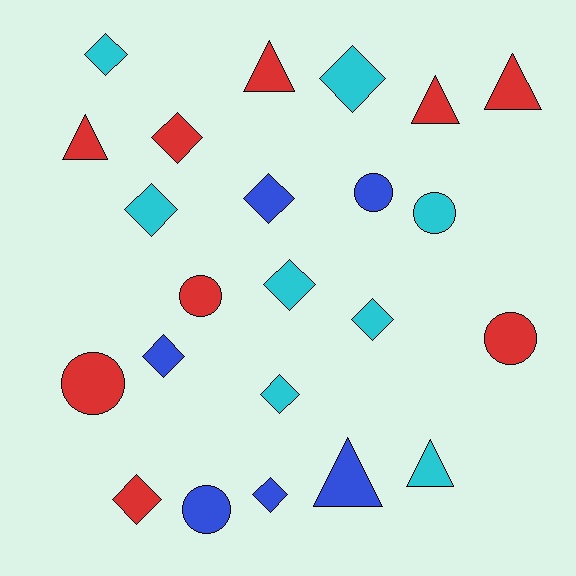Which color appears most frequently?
Red, with 9 objects.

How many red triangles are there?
There are 4 red triangles.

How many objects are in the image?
There are 23 objects.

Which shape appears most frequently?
Diamond, with 11 objects.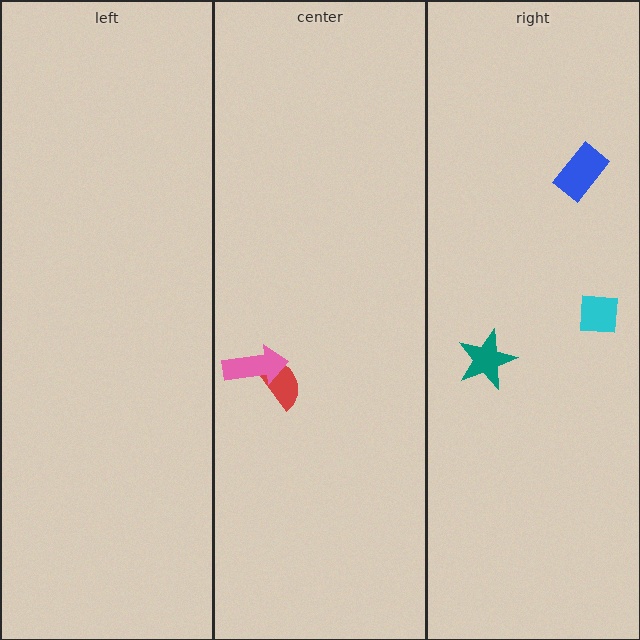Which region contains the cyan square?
The right region.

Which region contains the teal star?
The right region.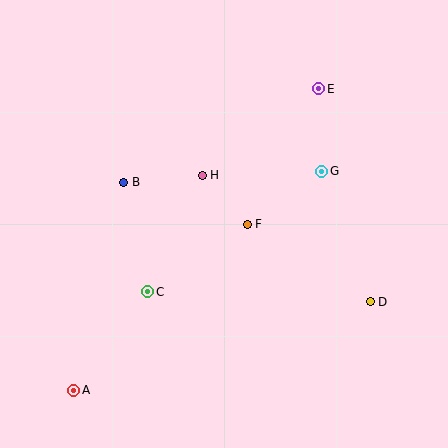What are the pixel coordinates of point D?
Point D is at (370, 302).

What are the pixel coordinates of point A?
Point A is at (74, 390).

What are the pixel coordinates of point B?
Point B is at (124, 182).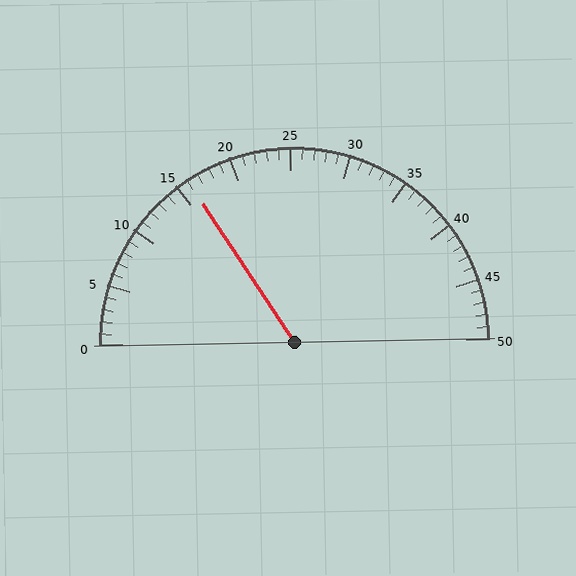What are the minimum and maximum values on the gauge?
The gauge ranges from 0 to 50.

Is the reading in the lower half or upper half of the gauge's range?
The reading is in the lower half of the range (0 to 50).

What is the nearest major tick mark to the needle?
The nearest major tick mark is 15.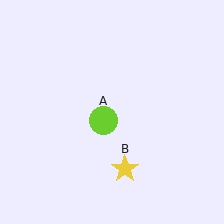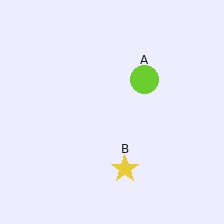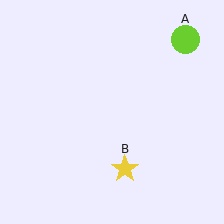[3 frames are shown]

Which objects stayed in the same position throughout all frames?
Yellow star (object B) remained stationary.